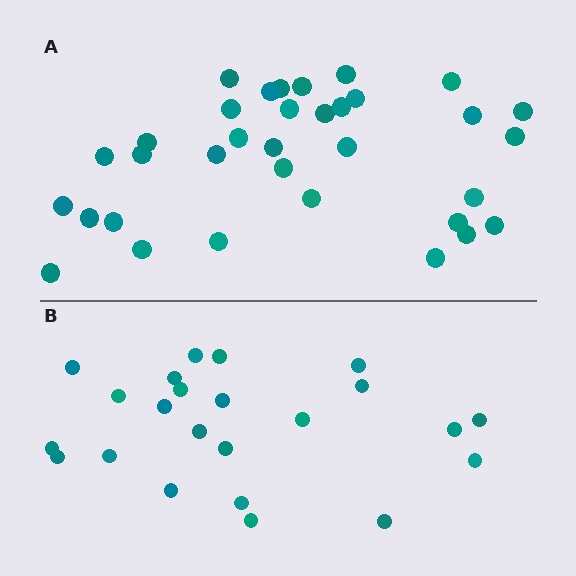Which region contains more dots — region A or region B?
Region A (the top region) has more dots.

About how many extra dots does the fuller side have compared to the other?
Region A has roughly 12 or so more dots than region B.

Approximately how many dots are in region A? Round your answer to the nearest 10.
About 30 dots. (The exact count is 34, which rounds to 30.)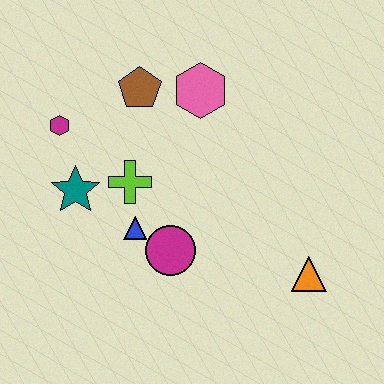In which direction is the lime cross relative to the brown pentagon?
The lime cross is below the brown pentagon.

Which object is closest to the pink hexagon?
The brown pentagon is closest to the pink hexagon.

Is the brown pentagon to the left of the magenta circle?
Yes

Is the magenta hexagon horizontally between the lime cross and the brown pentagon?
No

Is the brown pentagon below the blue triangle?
No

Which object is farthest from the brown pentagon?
The orange triangle is farthest from the brown pentagon.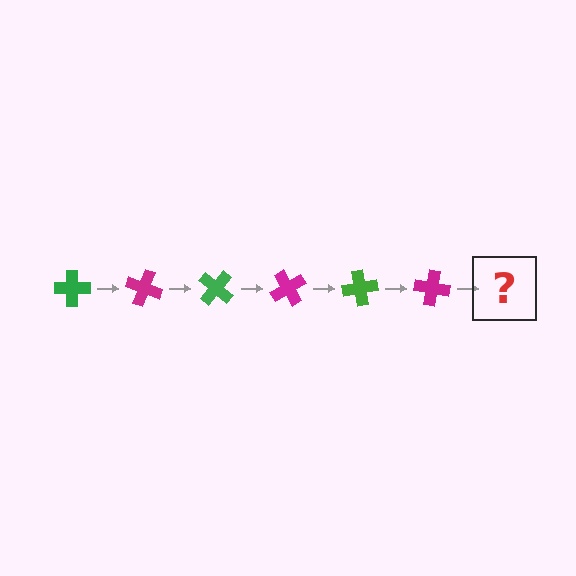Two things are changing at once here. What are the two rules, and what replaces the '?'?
The two rules are that it rotates 20 degrees each step and the color cycles through green and magenta. The '?' should be a green cross, rotated 120 degrees from the start.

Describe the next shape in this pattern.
It should be a green cross, rotated 120 degrees from the start.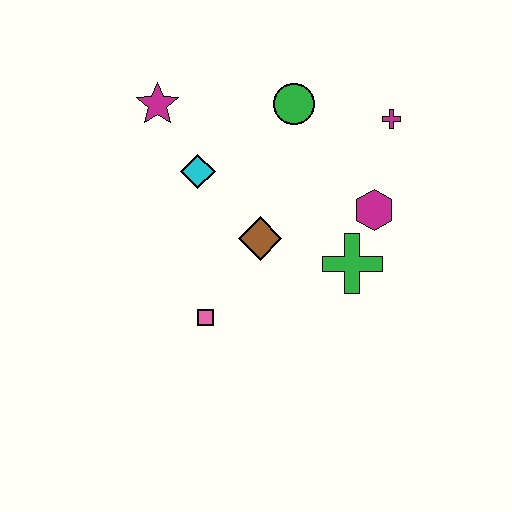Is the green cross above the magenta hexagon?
No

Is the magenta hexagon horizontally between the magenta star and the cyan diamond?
No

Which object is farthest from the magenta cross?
The pink square is farthest from the magenta cross.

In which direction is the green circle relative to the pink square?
The green circle is above the pink square.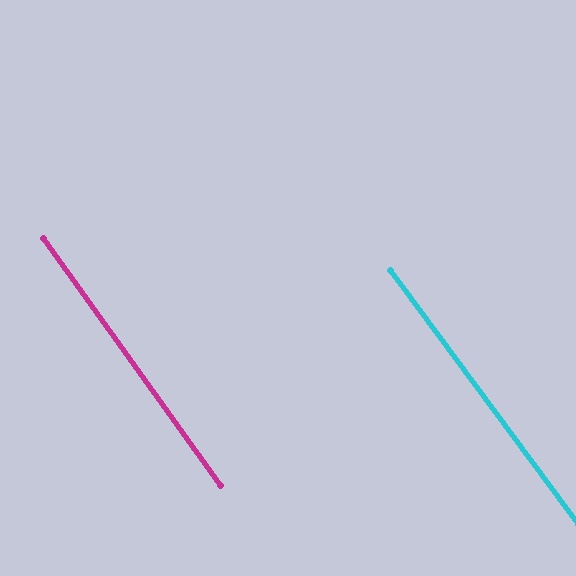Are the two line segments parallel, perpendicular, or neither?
Parallel — their directions differ by only 1.0°.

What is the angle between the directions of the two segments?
Approximately 1 degree.